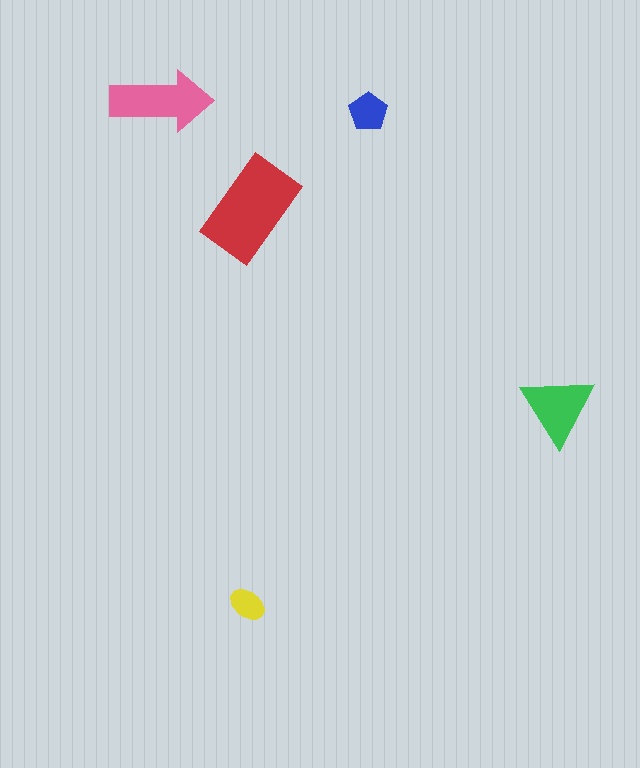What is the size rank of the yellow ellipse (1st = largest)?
5th.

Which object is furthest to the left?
The pink arrow is leftmost.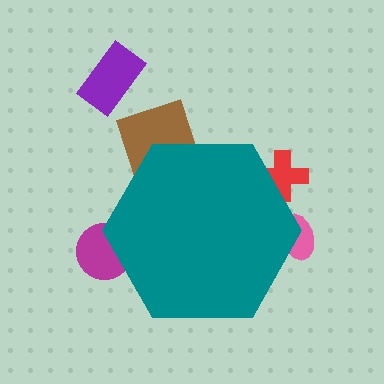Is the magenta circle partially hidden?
Yes, the magenta circle is partially hidden behind the teal hexagon.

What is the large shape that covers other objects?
A teal hexagon.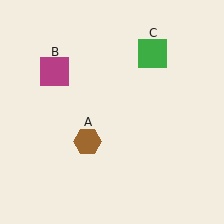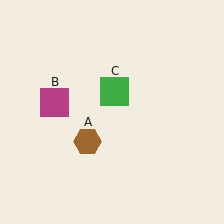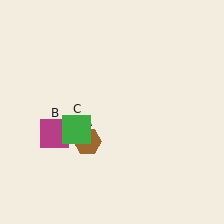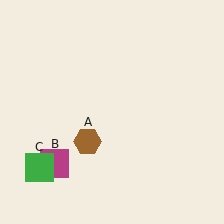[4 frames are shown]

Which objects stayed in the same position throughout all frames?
Brown hexagon (object A) remained stationary.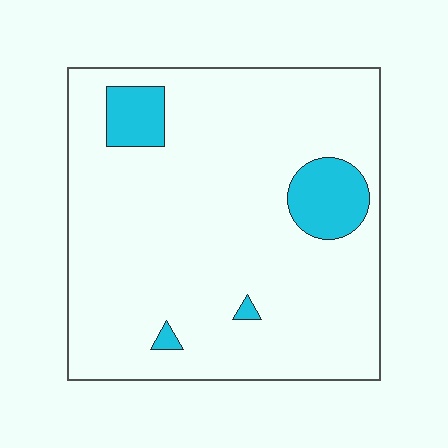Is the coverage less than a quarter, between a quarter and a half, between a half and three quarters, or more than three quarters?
Less than a quarter.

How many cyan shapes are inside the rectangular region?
4.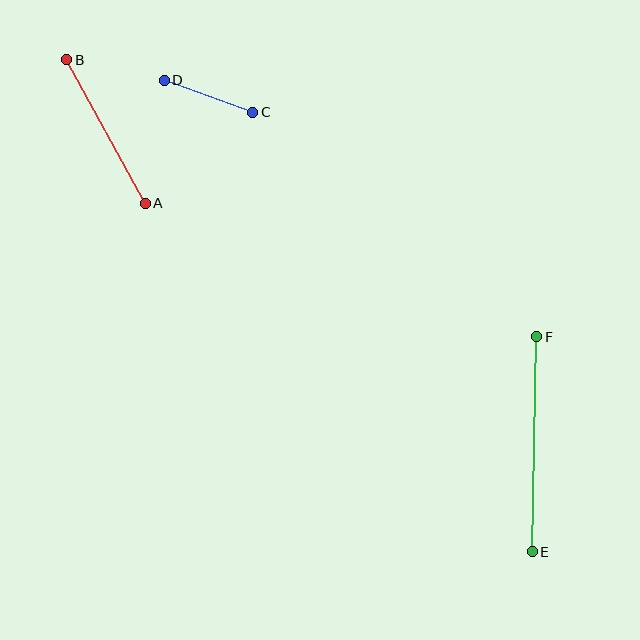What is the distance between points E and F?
The distance is approximately 215 pixels.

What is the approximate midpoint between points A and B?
The midpoint is at approximately (106, 132) pixels.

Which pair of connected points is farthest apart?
Points E and F are farthest apart.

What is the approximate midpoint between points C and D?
The midpoint is at approximately (209, 96) pixels.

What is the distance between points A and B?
The distance is approximately 163 pixels.